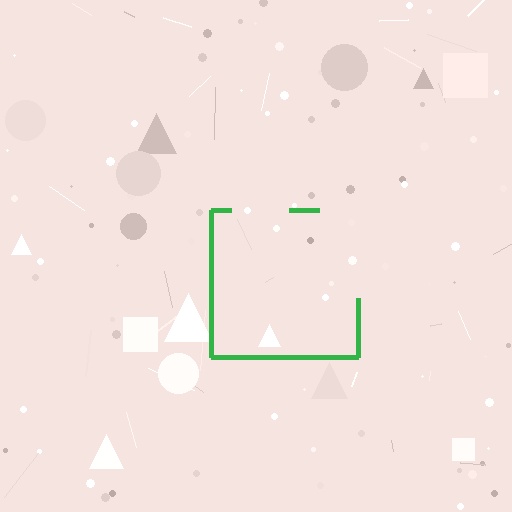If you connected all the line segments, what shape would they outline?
They would outline a square.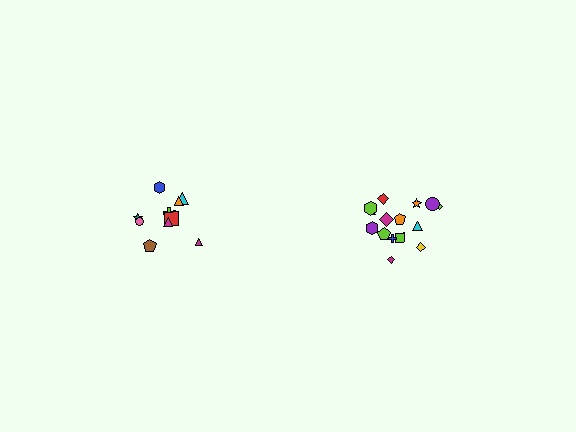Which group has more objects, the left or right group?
The right group.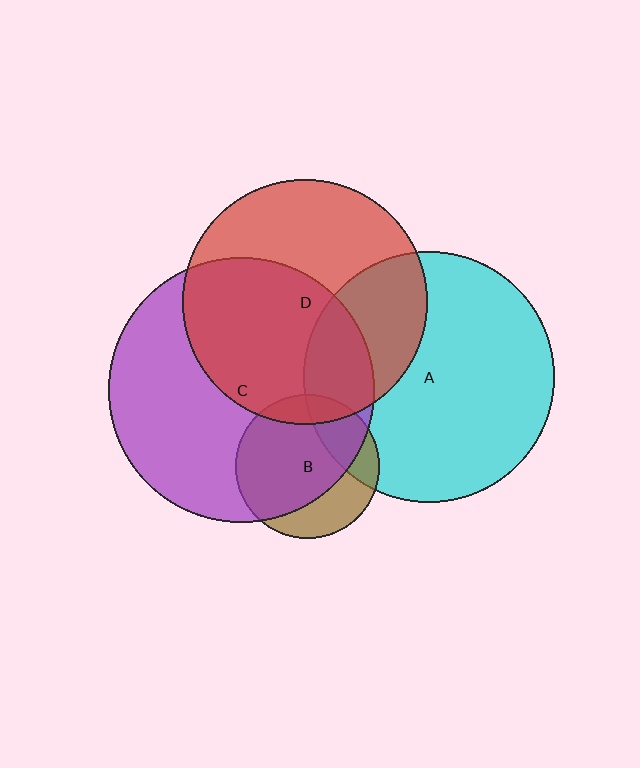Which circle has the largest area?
Circle C (purple).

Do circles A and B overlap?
Yes.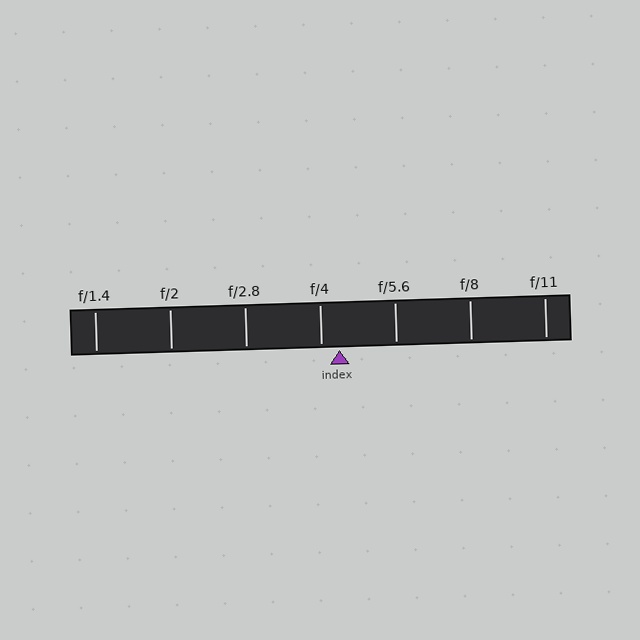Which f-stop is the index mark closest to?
The index mark is closest to f/4.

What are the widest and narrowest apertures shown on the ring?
The widest aperture shown is f/1.4 and the narrowest is f/11.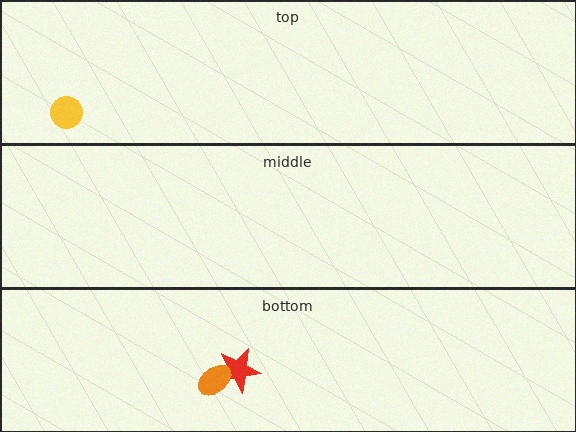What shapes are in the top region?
The yellow circle.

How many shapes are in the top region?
1.